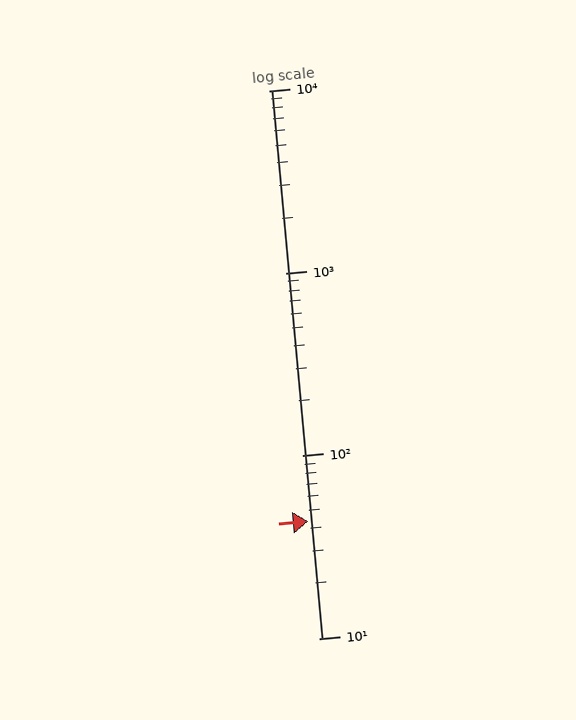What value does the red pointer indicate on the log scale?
The pointer indicates approximately 44.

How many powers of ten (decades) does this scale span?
The scale spans 3 decades, from 10 to 10000.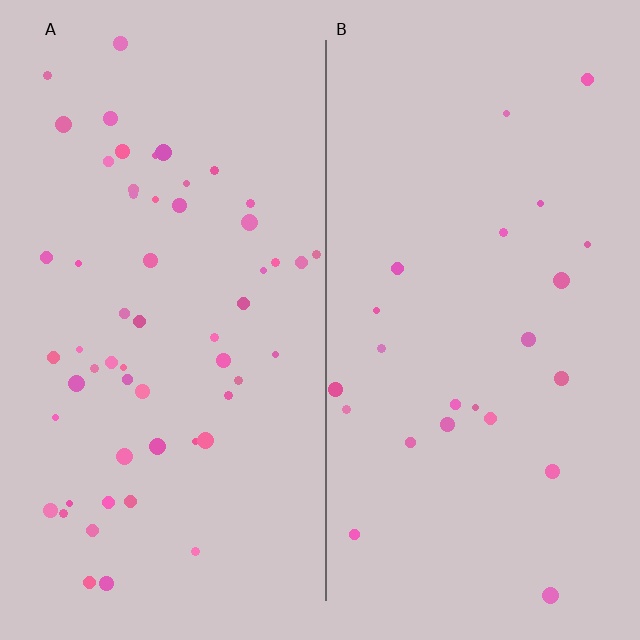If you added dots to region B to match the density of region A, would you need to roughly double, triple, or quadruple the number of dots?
Approximately double.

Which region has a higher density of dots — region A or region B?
A (the left).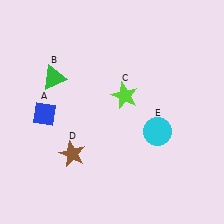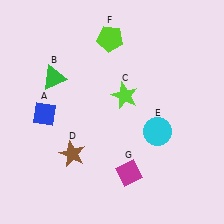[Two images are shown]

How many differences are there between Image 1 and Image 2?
There are 2 differences between the two images.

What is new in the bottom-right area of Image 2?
A magenta diamond (G) was added in the bottom-right area of Image 2.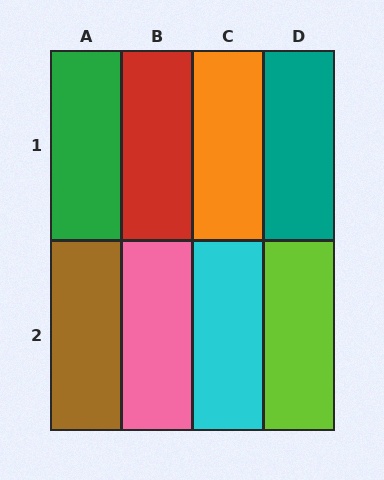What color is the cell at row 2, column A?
Brown.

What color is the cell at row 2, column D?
Lime.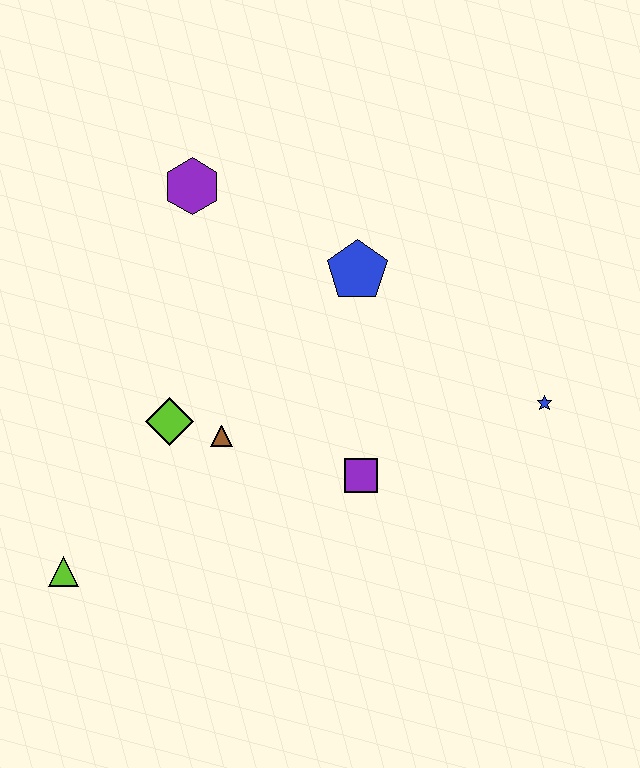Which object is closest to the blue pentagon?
The purple hexagon is closest to the blue pentagon.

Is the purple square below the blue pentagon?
Yes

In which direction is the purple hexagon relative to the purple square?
The purple hexagon is above the purple square.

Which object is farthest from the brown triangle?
The blue star is farthest from the brown triangle.